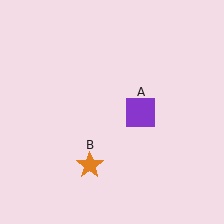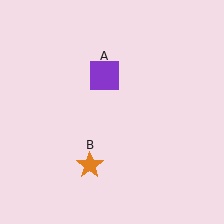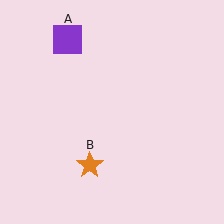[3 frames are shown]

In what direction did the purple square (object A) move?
The purple square (object A) moved up and to the left.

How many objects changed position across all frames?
1 object changed position: purple square (object A).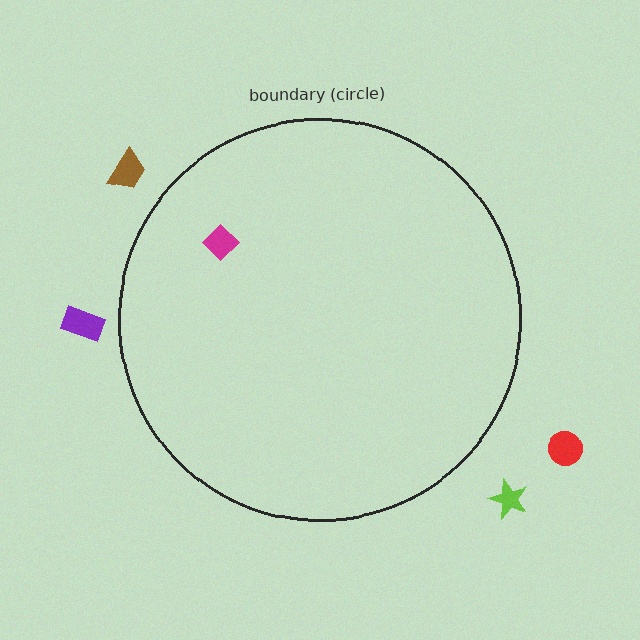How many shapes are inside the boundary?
1 inside, 4 outside.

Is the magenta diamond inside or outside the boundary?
Inside.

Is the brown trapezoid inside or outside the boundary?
Outside.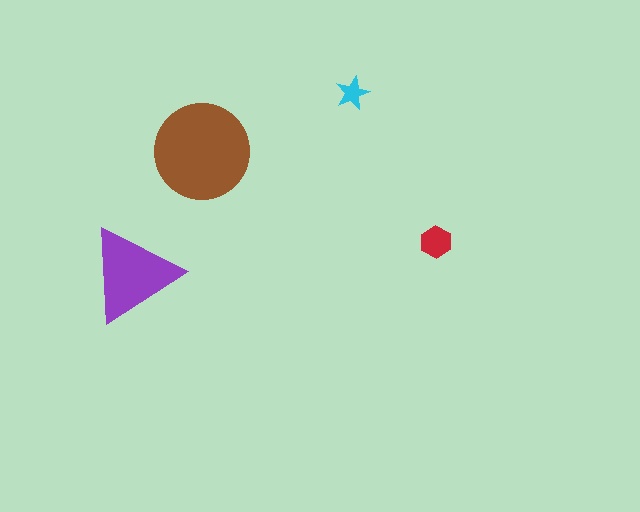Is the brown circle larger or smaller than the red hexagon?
Larger.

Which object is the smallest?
The cyan star.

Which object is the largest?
The brown circle.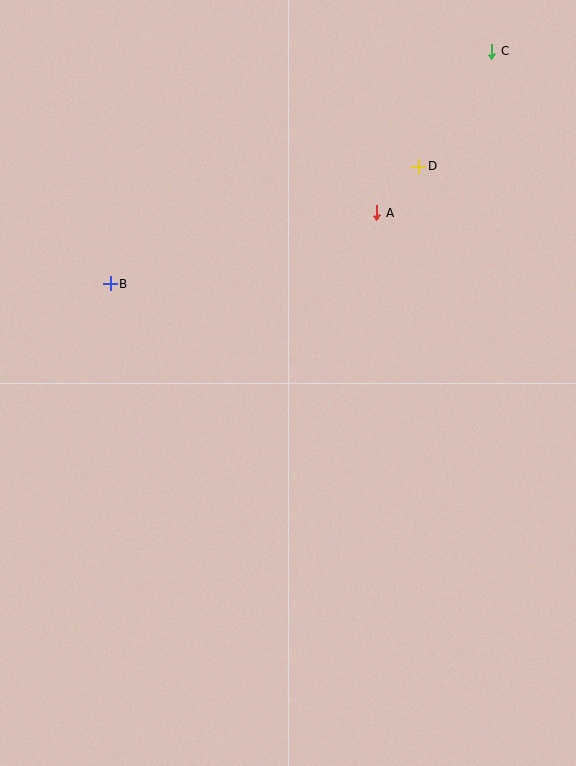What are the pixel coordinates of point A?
Point A is at (377, 213).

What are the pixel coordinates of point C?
Point C is at (492, 51).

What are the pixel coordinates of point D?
Point D is at (419, 166).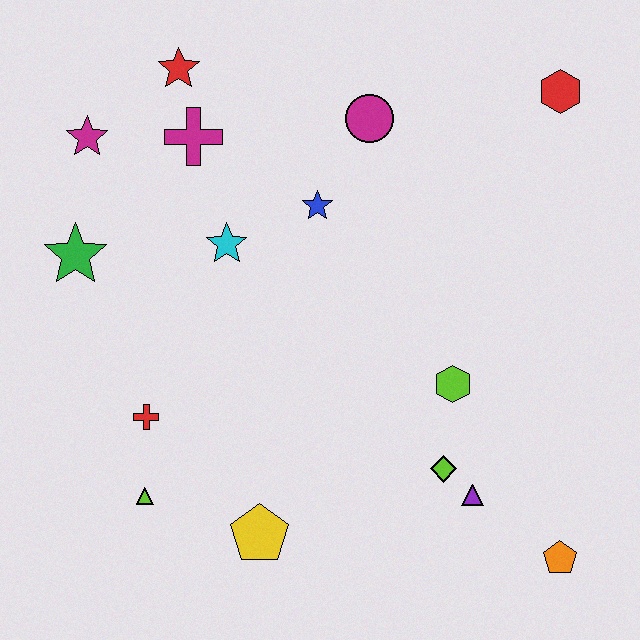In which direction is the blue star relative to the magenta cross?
The blue star is to the right of the magenta cross.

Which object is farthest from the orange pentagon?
The magenta star is farthest from the orange pentagon.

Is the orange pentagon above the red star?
No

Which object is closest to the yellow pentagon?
The lime triangle is closest to the yellow pentagon.